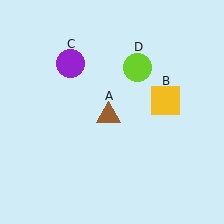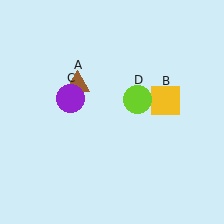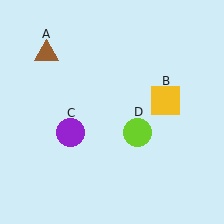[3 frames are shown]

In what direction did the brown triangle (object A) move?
The brown triangle (object A) moved up and to the left.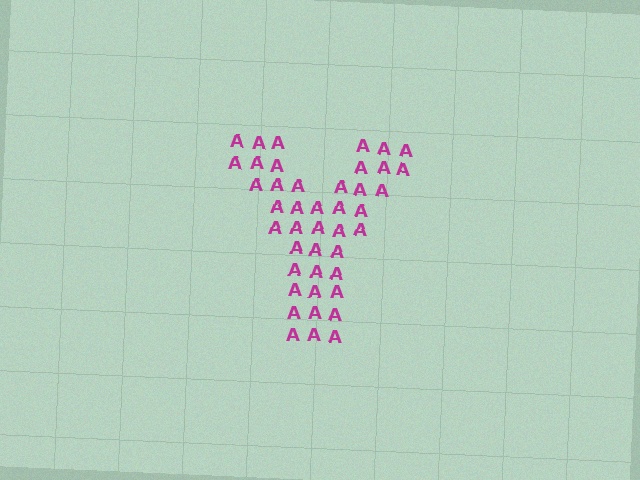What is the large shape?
The large shape is the letter Y.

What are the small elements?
The small elements are letter A's.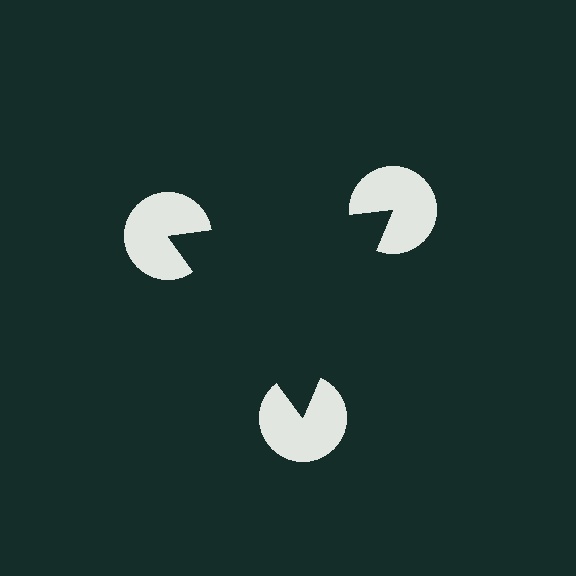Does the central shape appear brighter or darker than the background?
It typically appears slightly darker than the background, even though no actual brightness change is drawn.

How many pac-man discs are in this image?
There are 3 — one at each vertex of the illusory triangle.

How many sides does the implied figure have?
3 sides.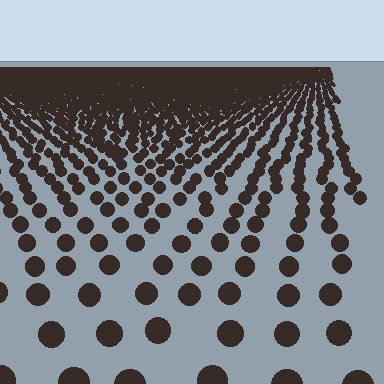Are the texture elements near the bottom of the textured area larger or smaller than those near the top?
Larger. Near the bottom, elements are closer to the viewer and appear at a bigger on-screen size.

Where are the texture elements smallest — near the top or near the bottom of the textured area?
Near the top.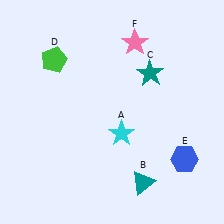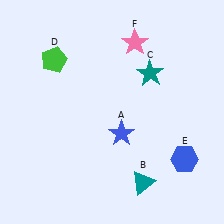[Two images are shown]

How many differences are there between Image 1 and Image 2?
There is 1 difference between the two images.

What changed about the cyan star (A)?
In Image 1, A is cyan. In Image 2, it changed to blue.